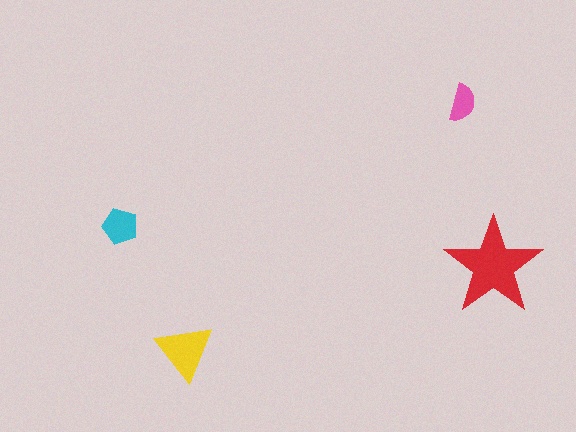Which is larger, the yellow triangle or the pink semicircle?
The yellow triangle.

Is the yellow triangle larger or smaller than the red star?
Smaller.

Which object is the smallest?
The pink semicircle.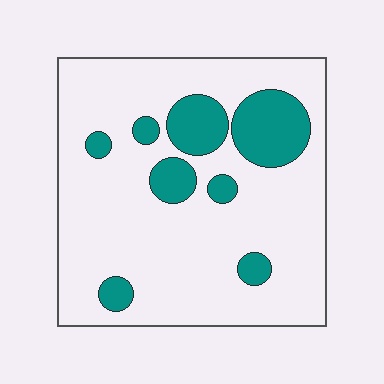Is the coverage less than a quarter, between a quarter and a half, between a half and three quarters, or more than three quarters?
Less than a quarter.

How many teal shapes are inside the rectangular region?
8.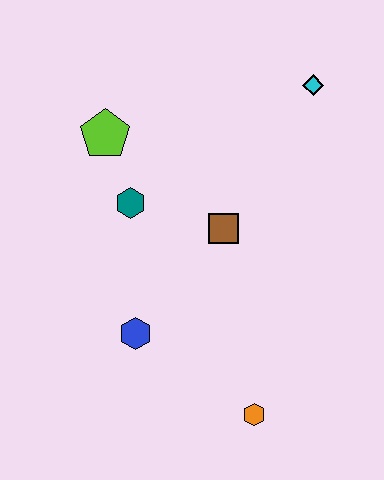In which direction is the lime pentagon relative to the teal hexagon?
The lime pentagon is above the teal hexagon.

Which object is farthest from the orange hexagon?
The cyan diamond is farthest from the orange hexagon.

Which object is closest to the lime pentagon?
The teal hexagon is closest to the lime pentagon.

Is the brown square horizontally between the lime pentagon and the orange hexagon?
Yes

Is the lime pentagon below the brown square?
No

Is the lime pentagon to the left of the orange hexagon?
Yes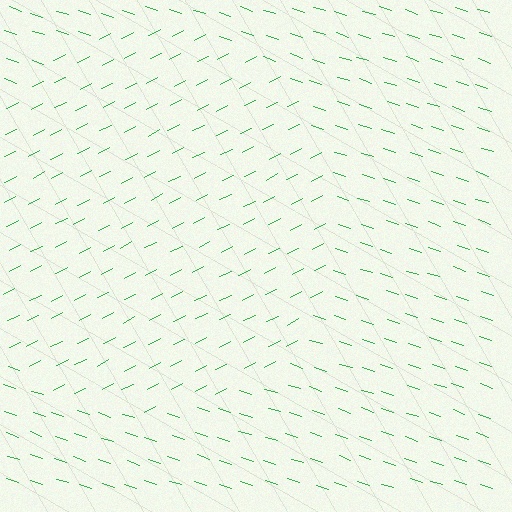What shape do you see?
I see a circle.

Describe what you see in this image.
The image is filled with small green line segments. A circle region in the image has lines oriented differently from the surrounding lines, creating a visible texture boundary.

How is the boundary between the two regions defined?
The boundary is defined purely by a change in line orientation (approximately 45 degrees difference). All lines are the same color and thickness.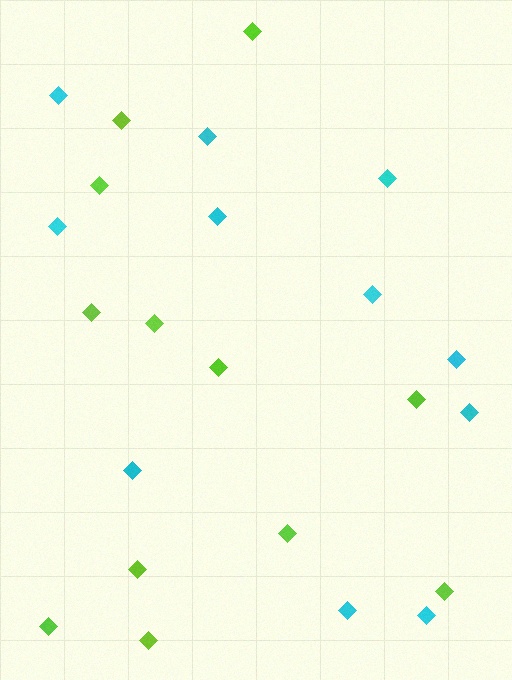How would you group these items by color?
There are 2 groups: one group of cyan diamonds (11) and one group of lime diamonds (12).